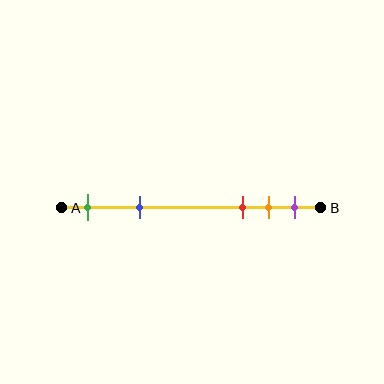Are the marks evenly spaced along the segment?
No, the marks are not evenly spaced.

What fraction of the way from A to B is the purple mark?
The purple mark is approximately 90% (0.9) of the way from A to B.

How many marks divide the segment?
There are 5 marks dividing the segment.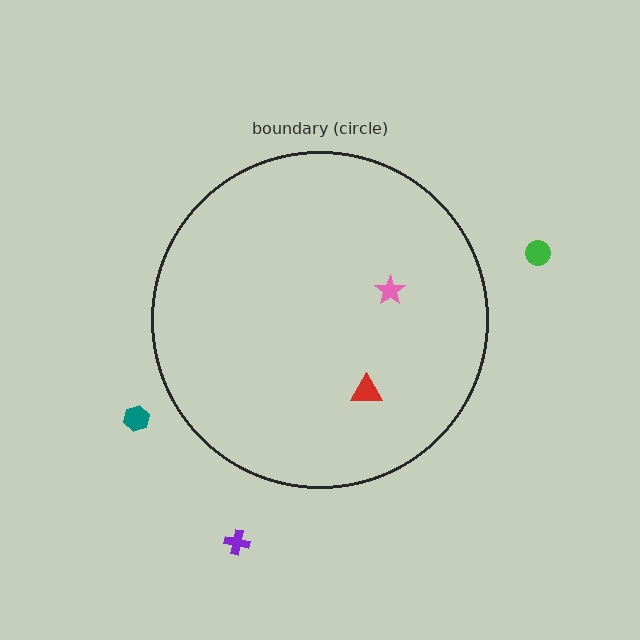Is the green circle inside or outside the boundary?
Outside.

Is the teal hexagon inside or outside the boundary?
Outside.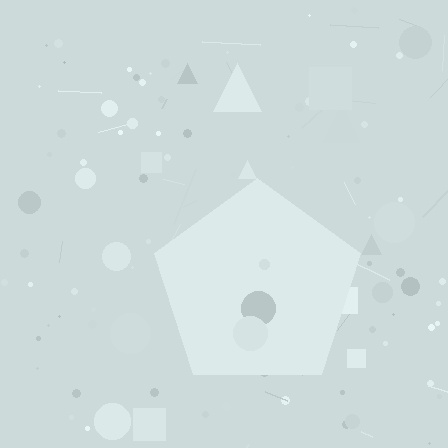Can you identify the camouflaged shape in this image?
The camouflaged shape is a pentagon.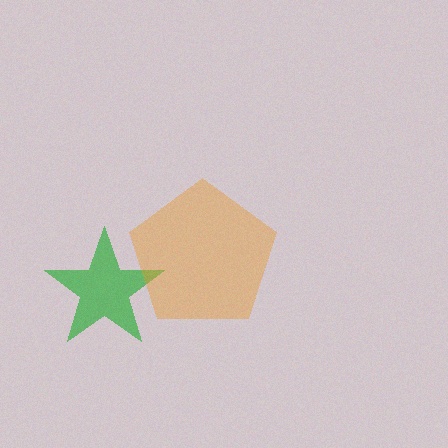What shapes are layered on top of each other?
The layered shapes are: a green star, an orange pentagon.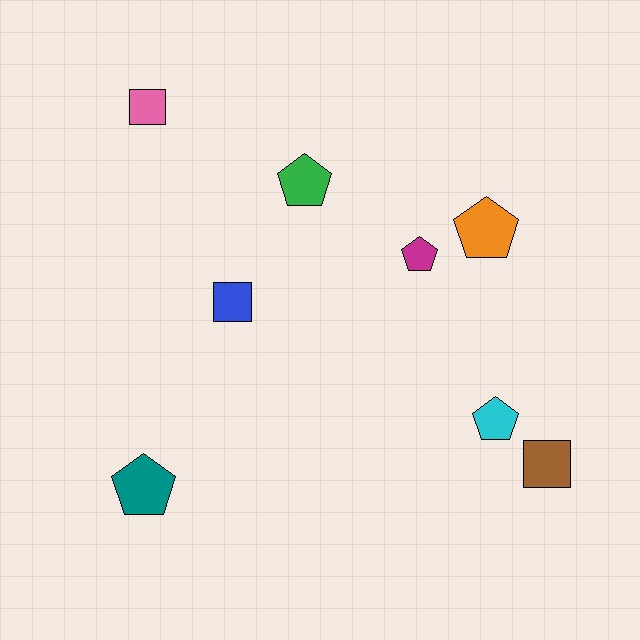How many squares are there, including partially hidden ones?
There are 3 squares.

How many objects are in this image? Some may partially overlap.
There are 8 objects.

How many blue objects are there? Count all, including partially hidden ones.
There is 1 blue object.